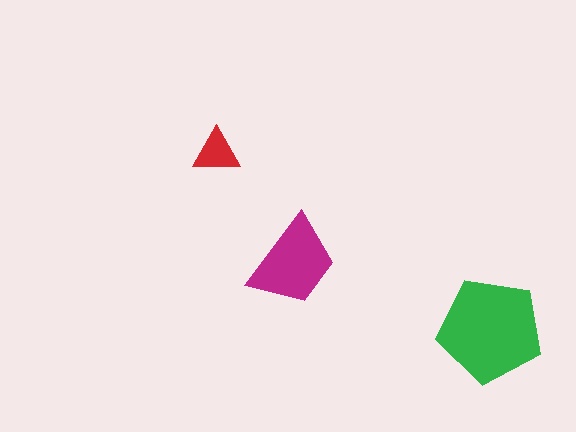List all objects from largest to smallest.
The green pentagon, the magenta trapezoid, the red triangle.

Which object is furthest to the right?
The green pentagon is rightmost.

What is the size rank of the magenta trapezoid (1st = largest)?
2nd.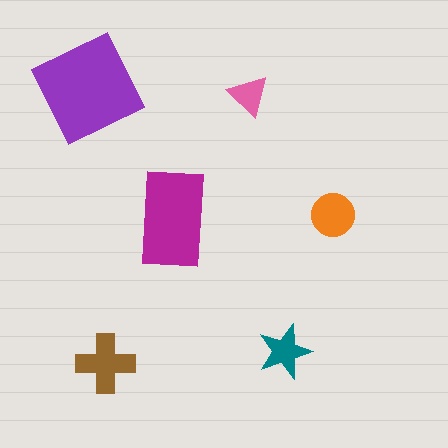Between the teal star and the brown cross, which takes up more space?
The brown cross.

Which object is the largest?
The purple diamond.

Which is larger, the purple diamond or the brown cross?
The purple diamond.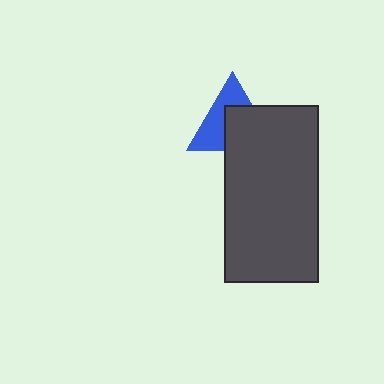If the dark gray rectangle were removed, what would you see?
You would see the complete blue triangle.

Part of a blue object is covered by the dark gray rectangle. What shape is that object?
It is a triangle.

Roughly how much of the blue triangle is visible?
About half of it is visible (roughly 48%).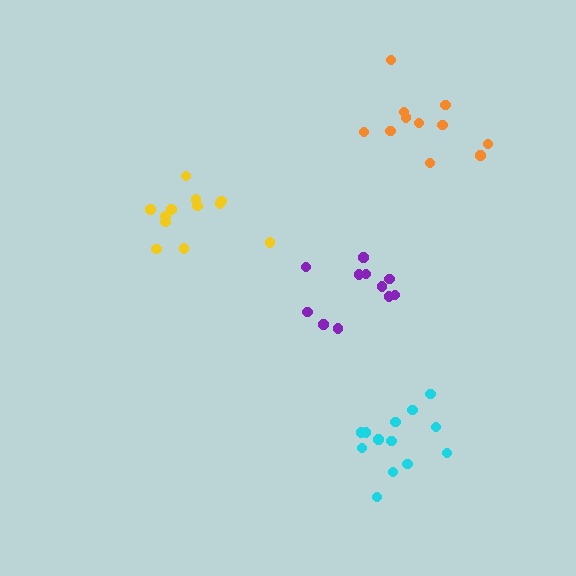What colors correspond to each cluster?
The clusters are colored: cyan, orange, purple, yellow.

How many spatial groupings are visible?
There are 4 spatial groupings.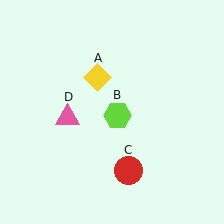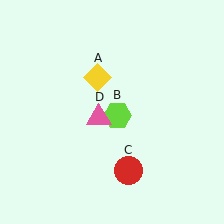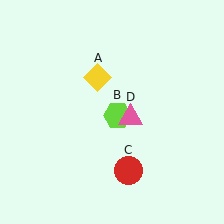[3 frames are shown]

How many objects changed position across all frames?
1 object changed position: pink triangle (object D).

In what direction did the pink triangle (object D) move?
The pink triangle (object D) moved right.